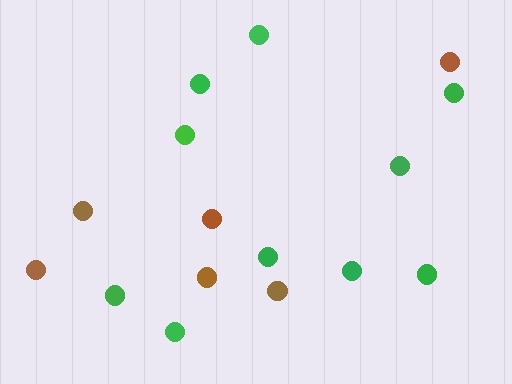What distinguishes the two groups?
There are 2 groups: one group of green circles (10) and one group of brown circles (6).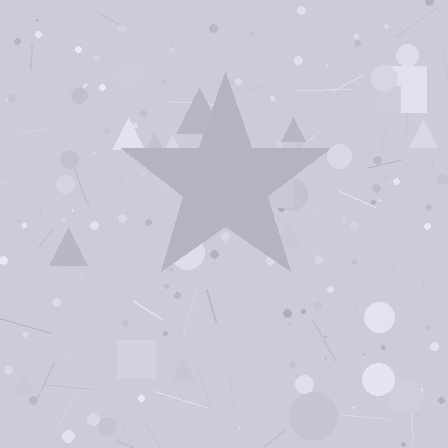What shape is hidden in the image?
A star is hidden in the image.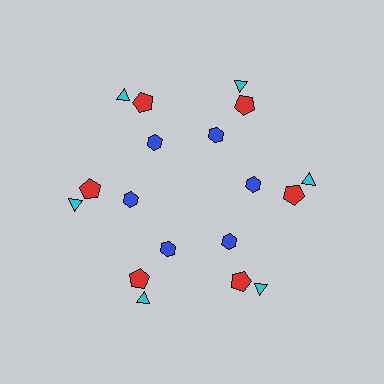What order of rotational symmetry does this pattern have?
This pattern has 6-fold rotational symmetry.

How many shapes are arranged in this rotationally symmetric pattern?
There are 18 shapes, arranged in 6 groups of 3.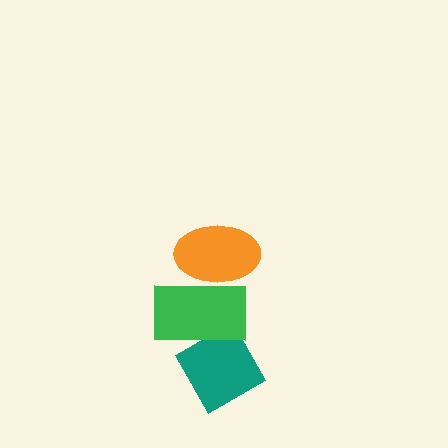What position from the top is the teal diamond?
The teal diamond is 3rd from the top.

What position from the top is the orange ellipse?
The orange ellipse is 1st from the top.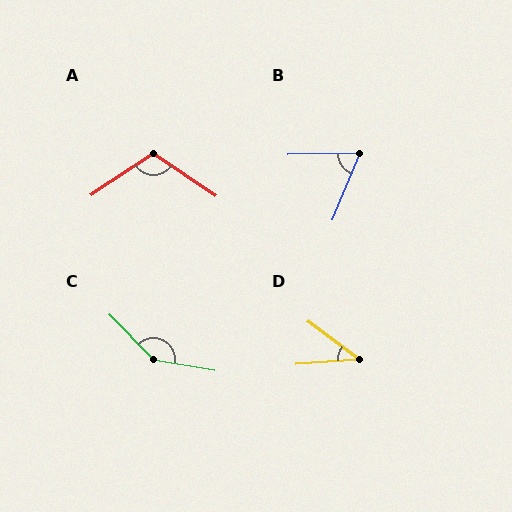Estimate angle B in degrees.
Approximately 66 degrees.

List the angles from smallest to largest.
D (40°), B (66°), A (112°), C (145°).